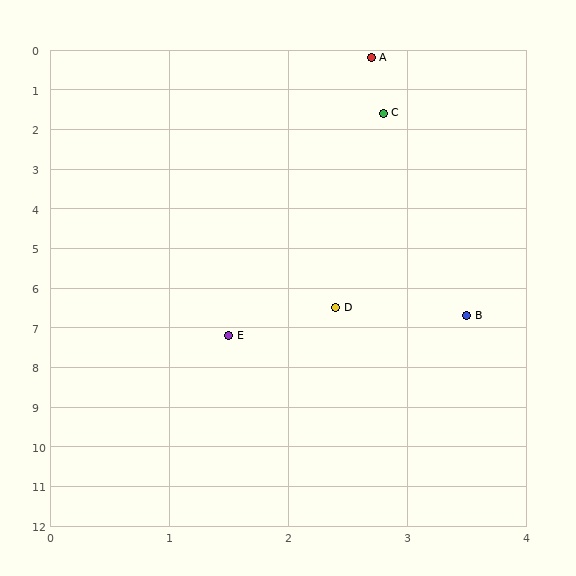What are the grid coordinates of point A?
Point A is at approximately (2.7, 0.2).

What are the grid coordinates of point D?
Point D is at approximately (2.4, 6.5).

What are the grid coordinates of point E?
Point E is at approximately (1.5, 7.2).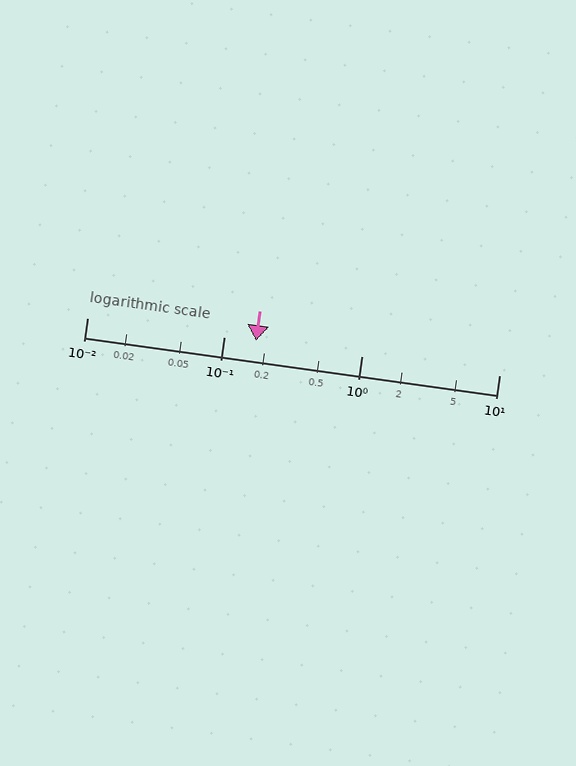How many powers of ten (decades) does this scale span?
The scale spans 3 decades, from 0.01 to 10.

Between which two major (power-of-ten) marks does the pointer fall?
The pointer is between 0.1 and 1.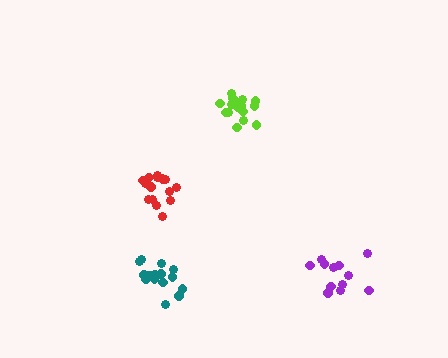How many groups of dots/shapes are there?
There are 4 groups.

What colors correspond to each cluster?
The clusters are colored: purple, teal, red, lime.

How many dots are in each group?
Group 1: 12 dots, Group 2: 17 dots, Group 3: 15 dots, Group 4: 17 dots (61 total).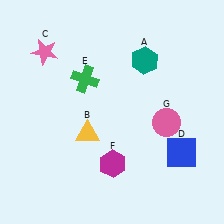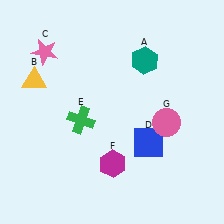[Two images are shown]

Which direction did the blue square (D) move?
The blue square (D) moved left.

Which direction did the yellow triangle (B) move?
The yellow triangle (B) moved left.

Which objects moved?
The objects that moved are: the yellow triangle (B), the blue square (D), the green cross (E).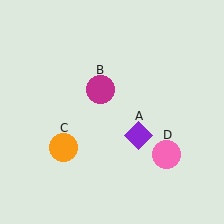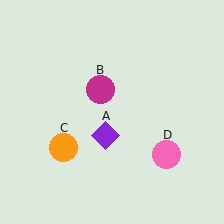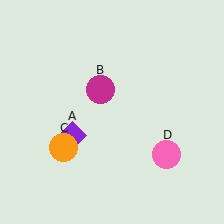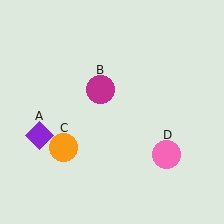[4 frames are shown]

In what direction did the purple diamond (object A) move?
The purple diamond (object A) moved left.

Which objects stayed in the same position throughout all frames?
Magenta circle (object B) and orange circle (object C) and pink circle (object D) remained stationary.